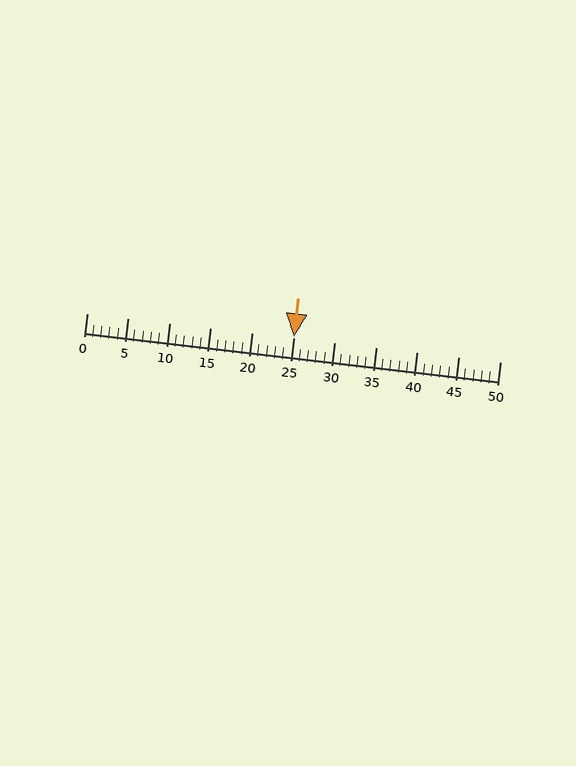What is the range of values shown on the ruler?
The ruler shows values from 0 to 50.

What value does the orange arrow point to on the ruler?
The orange arrow points to approximately 25.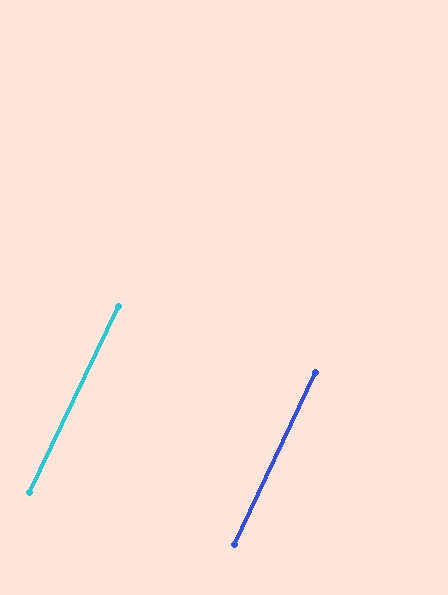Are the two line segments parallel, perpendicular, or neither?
Parallel — their directions differ by only 0.4°.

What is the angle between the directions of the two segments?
Approximately 0 degrees.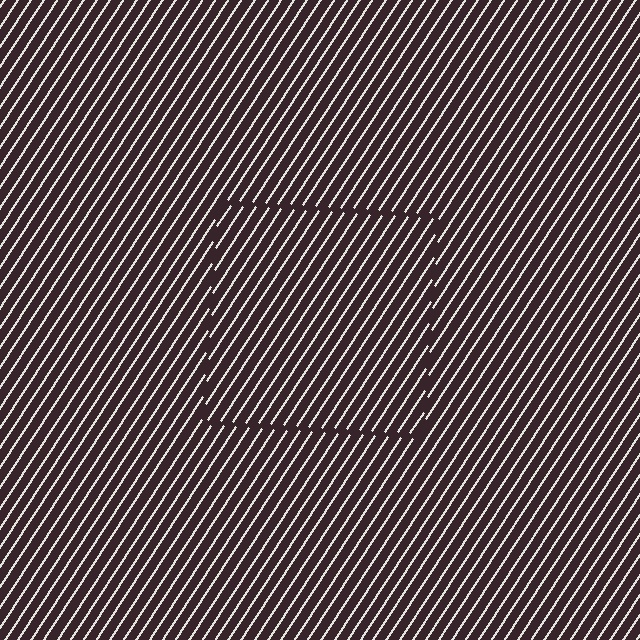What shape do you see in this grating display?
An illusory square. The interior of the shape contains the same grating, shifted by half a period — the contour is defined by the phase discontinuity where line-ends from the inner and outer gratings abut.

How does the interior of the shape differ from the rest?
The interior of the shape contains the same grating, shifted by half a period — the contour is defined by the phase discontinuity where line-ends from the inner and outer gratings abut.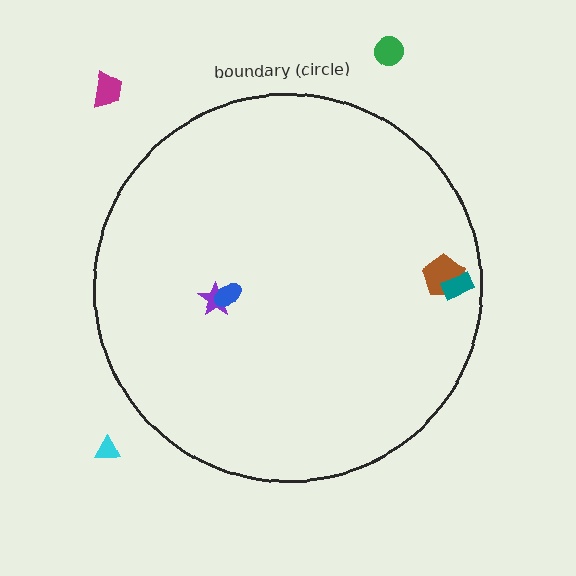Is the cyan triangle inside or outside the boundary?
Outside.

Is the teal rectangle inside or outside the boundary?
Inside.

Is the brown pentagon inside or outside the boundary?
Inside.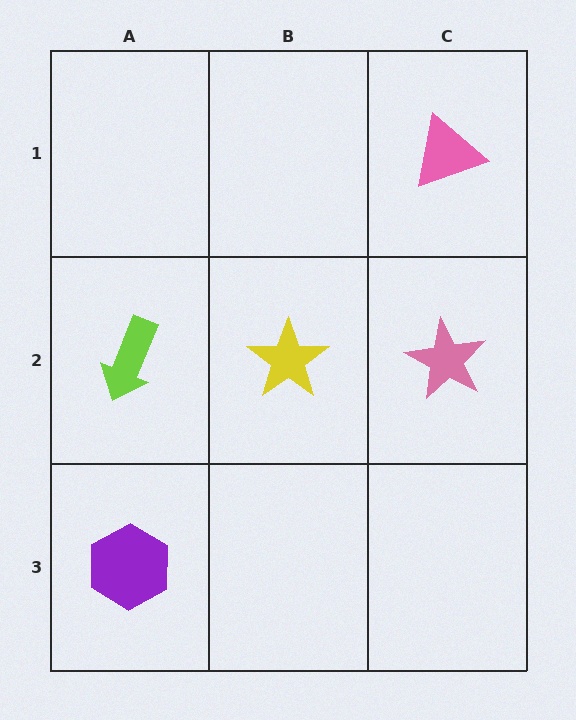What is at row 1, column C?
A pink triangle.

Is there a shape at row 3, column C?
No, that cell is empty.